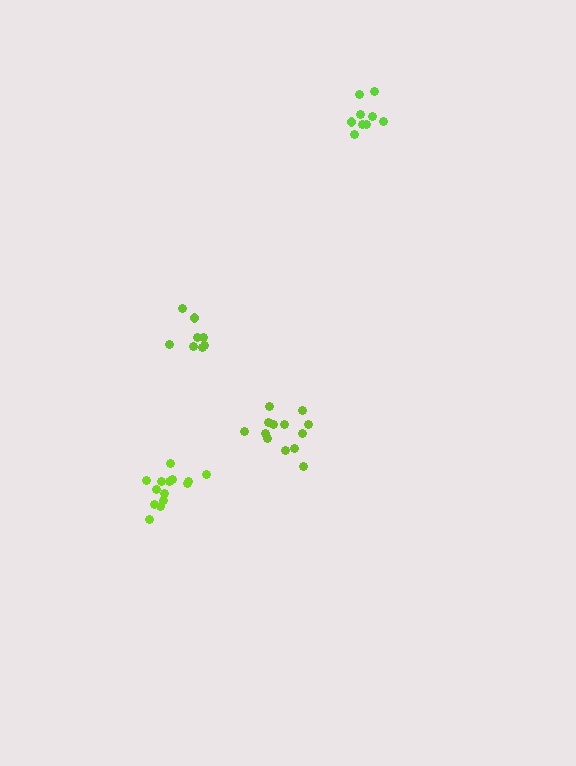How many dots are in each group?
Group 1: 13 dots, Group 2: 9 dots, Group 3: 14 dots, Group 4: 8 dots (44 total).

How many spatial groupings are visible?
There are 4 spatial groupings.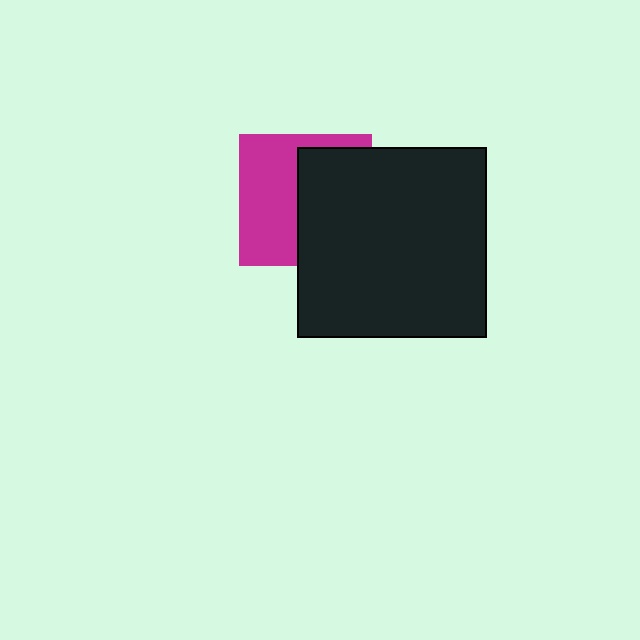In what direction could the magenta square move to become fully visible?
The magenta square could move left. That would shift it out from behind the black square entirely.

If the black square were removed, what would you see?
You would see the complete magenta square.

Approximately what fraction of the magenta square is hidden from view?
Roughly 50% of the magenta square is hidden behind the black square.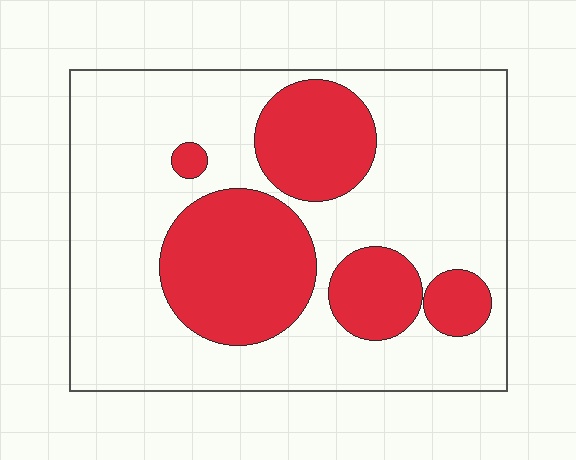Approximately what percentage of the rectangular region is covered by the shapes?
Approximately 30%.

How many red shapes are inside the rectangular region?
5.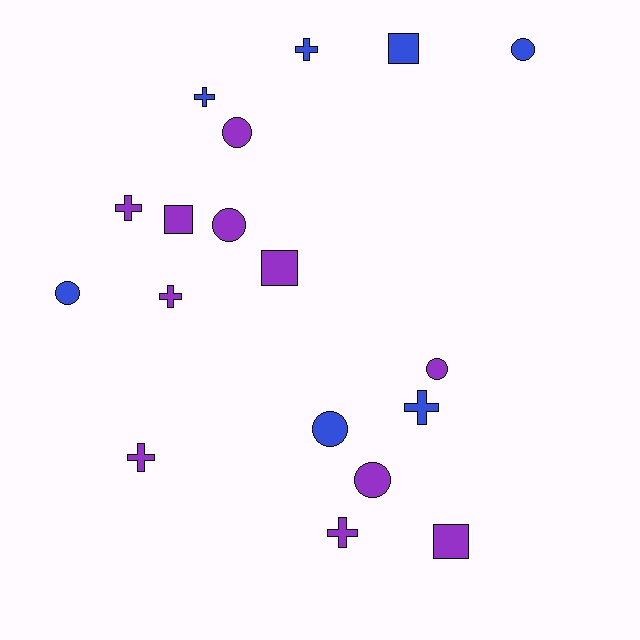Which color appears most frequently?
Purple, with 11 objects.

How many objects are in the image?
There are 18 objects.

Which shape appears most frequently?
Cross, with 7 objects.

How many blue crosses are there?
There are 3 blue crosses.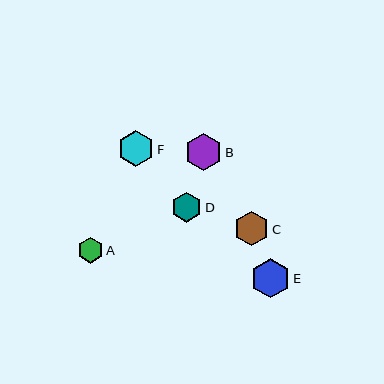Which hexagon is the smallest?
Hexagon A is the smallest with a size of approximately 26 pixels.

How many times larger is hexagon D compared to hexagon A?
Hexagon D is approximately 1.2 times the size of hexagon A.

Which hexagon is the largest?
Hexagon E is the largest with a size of approximately 39 pixels.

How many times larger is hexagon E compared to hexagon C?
Hexagon E is approximately 1.1 times the size of hexagon C.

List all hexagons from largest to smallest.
From largest to smallest: E, B, F, C, D, A.